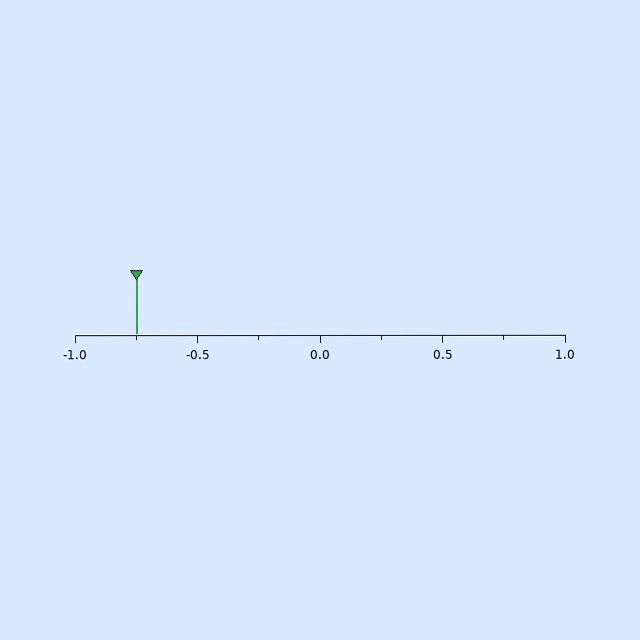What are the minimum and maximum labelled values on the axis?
The axis runs from -1.0 to 1.0.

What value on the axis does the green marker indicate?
The marker indicates approximately -0.75.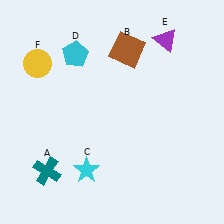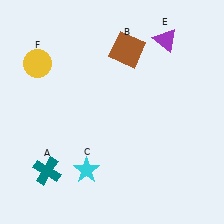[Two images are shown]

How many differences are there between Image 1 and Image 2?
There is 1 difference between the two images.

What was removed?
The cyan pentagon (D) was removed in Image 2.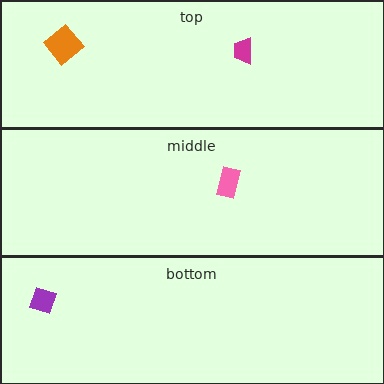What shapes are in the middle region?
The pink rectangle.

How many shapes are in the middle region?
1.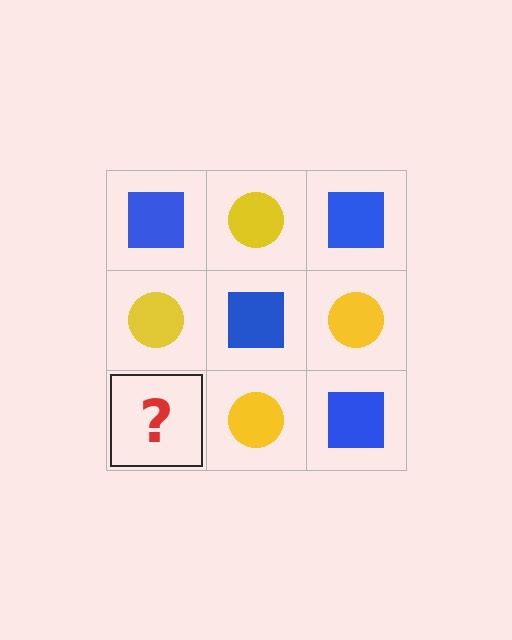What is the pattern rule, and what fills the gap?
The rule is that it alternates blue square and yellow circle in a checkerboard pattern. The gap should be filled with a blue square.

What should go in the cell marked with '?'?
The missing cell should contain a blue square.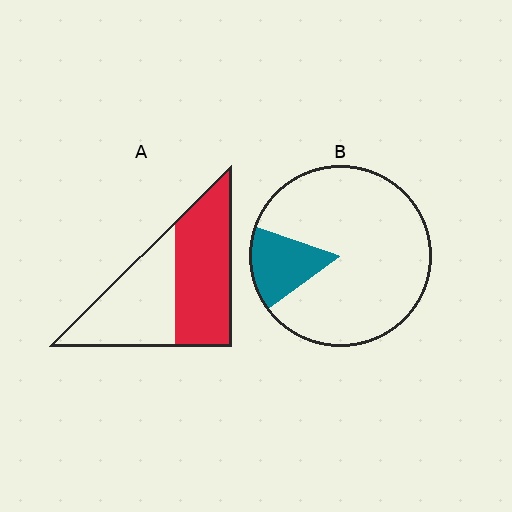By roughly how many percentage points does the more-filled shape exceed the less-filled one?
By roughly 35 percentage points (A over B).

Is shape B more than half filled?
No.